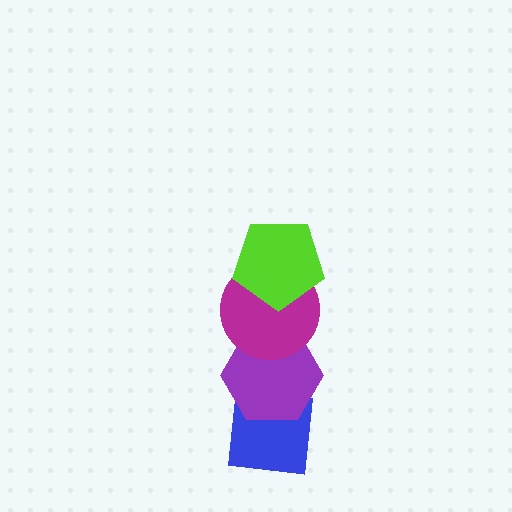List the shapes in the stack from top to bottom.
From top to bottom: the lime pentagon, the magenta circle, the purple hexagon, the blue square.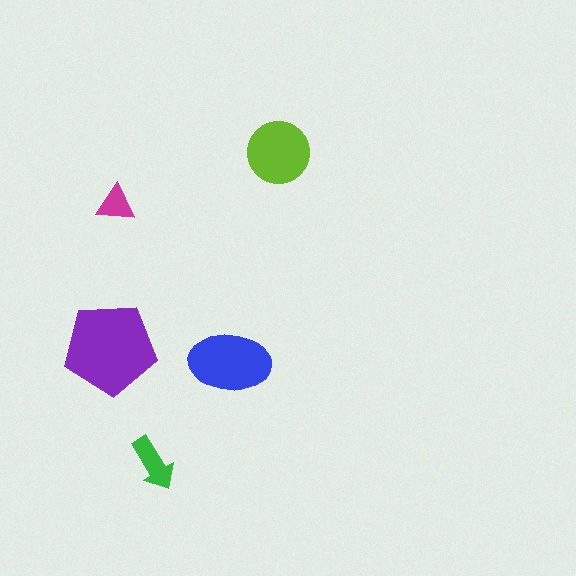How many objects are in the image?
There are 5 objects in the image.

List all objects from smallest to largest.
The magenta triangle, the green arrow, the lime circle, the blue ellipse, the purple pentagon.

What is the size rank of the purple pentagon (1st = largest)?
1st.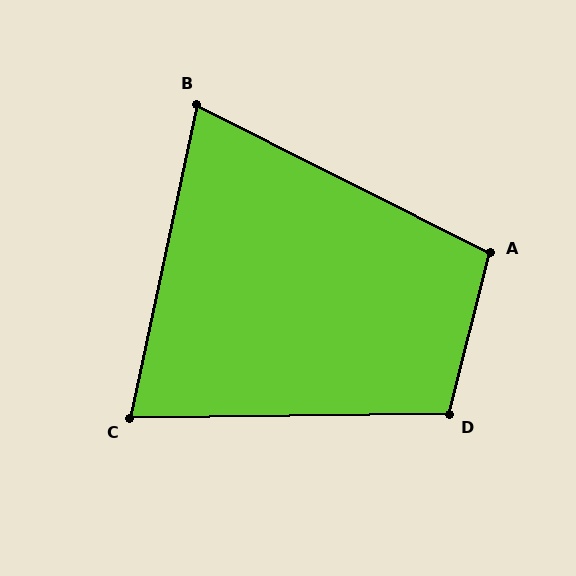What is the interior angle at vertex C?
Approximately 77 degrees (acute).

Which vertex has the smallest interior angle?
B, at approximately 75 degrees.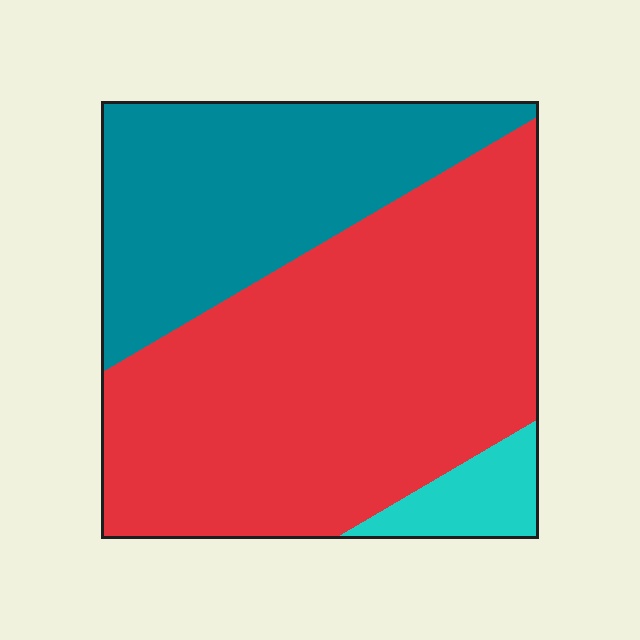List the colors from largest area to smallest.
From largest to smallest: red, teal, cyan.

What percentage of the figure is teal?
Teal takes up about one third (1/3) of the figure.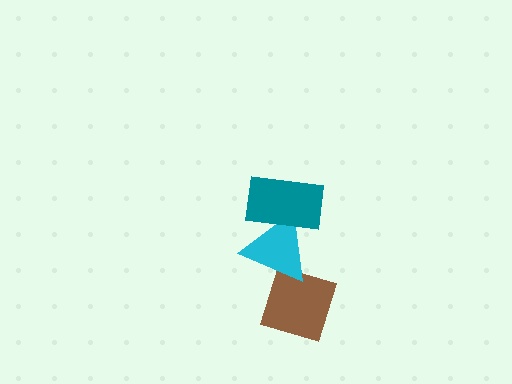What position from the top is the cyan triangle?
The cyan triangle is 2nd from the top.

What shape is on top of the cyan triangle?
The teal rectangle is on top of the cyan triangle.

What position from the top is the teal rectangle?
The teal rectangle is 1st from the top.